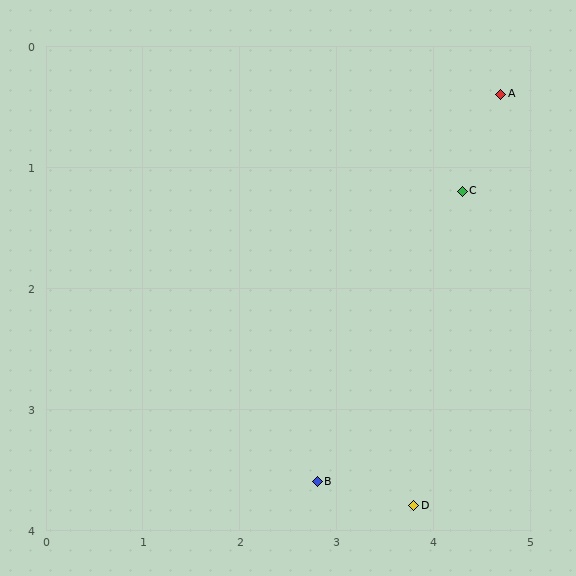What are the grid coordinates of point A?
Point A is at approximately (4.7, 0.4).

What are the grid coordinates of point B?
Point B is at approximately (2.8, 3.6).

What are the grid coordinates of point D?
Point D is at approximately (3.8, 3.8).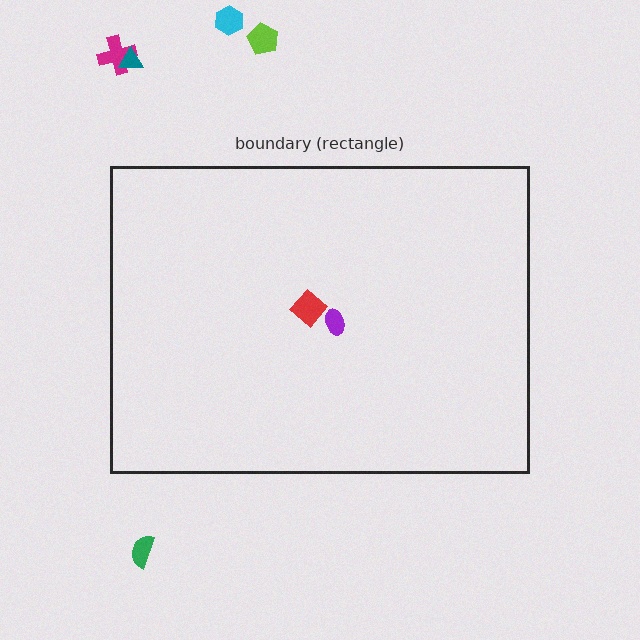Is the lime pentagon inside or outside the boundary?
Outside.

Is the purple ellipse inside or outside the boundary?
Inside.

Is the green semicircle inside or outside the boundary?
Outside.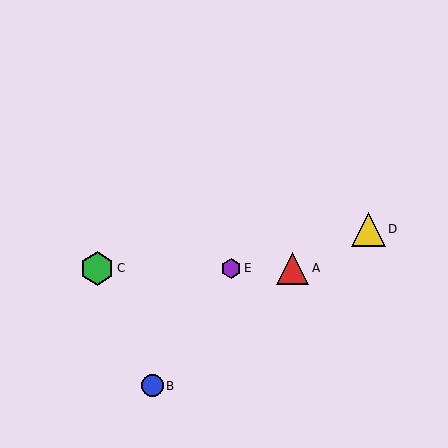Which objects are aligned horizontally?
Objects A, C, E are aligned horizontally.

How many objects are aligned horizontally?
3 objects (A, C, E) are aligned horizontally.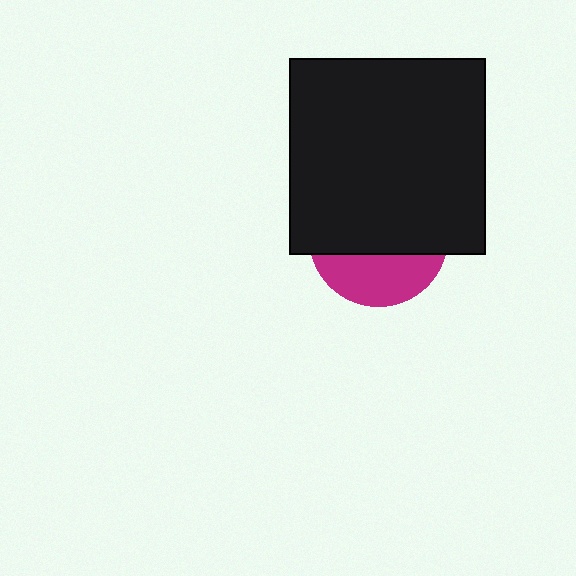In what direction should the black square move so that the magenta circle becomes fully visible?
The black square should move up. That is the shortest direction to clear the overlap and leave the magenta circle fully visible.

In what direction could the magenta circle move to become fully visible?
The magenta circle could move down. That would shift it out from behind the black square entirely.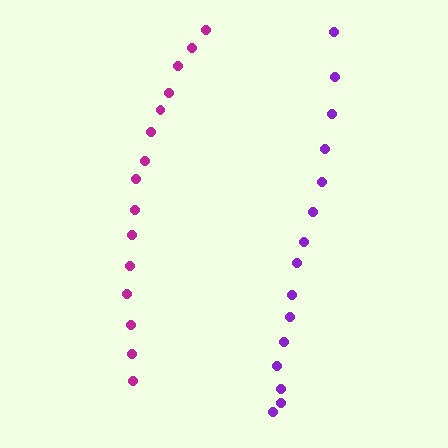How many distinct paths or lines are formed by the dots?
There are 2 distinct paths.